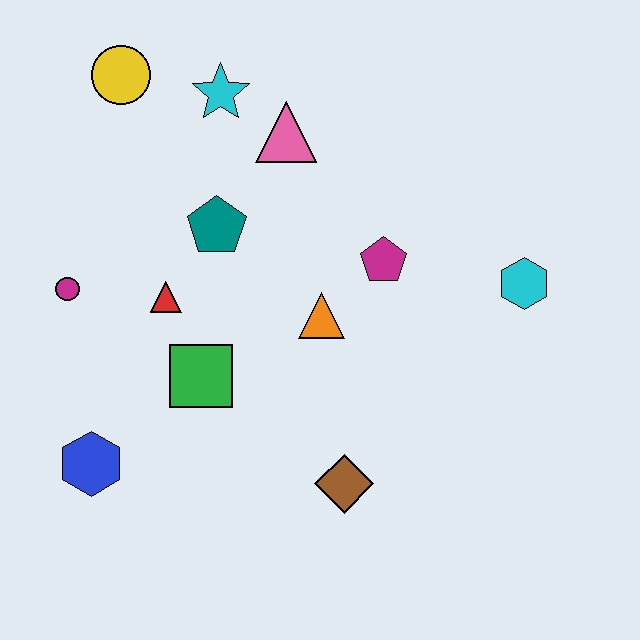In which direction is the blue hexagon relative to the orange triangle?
The blue hexagon is to the left of the orange triangle.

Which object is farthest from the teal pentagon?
The cyan hexagon is farthest from the teal pentagon.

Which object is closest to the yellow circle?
The cyan star is closest to the yellow circle.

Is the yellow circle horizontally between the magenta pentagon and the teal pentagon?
No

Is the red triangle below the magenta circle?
Yes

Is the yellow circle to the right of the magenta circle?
Yes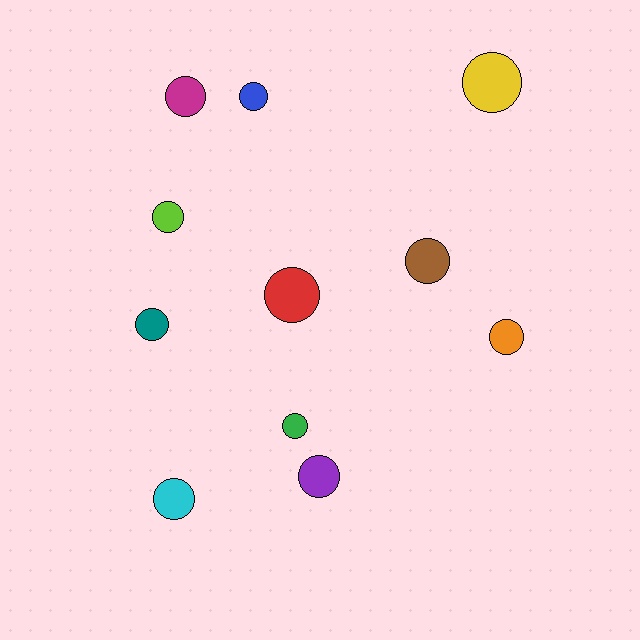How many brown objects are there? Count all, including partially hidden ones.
There is 1 brown object.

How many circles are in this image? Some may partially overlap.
There are 11 circles.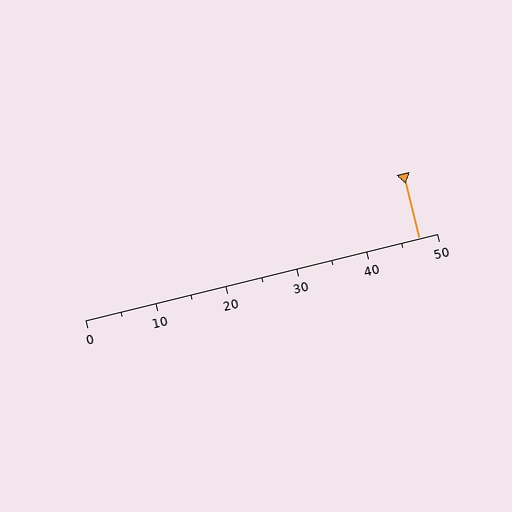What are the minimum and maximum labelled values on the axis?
The axis runs from 0 to 50.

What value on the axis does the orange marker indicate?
The marker indicates approximately 47.5.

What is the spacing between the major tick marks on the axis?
The major ticks are spaced 10 apart.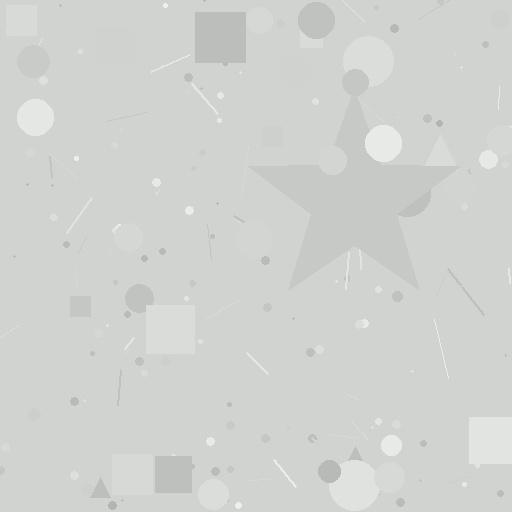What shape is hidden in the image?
A star is hidden in the image.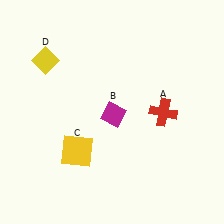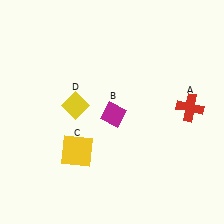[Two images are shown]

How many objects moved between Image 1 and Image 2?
2 objects moved between the two images.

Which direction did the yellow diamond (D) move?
The yellow diamond (D) moved down.